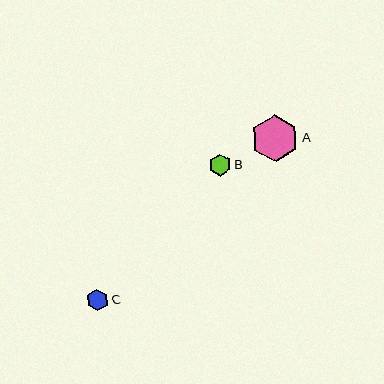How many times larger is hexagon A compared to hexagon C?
Hexagon A is approximately 2.2 times the size of hexagon C.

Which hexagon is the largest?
Hexagon A is the largest with a size of approximately 47 pixels.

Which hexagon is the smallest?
Hexagon C is the smallest with a size of approximately 21 pixels.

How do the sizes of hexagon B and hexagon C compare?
Hexagon B and hexagon C are approximately the same size.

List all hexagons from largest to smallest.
From largest to smallest: A, B, C.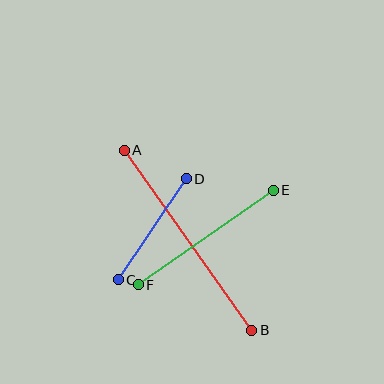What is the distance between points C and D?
The distance is approximately 122 pixels.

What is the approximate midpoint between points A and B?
The midpoint is at approximately (188, 240) pixels.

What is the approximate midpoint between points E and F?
The midpoint is at approximately (206, 237) pixels.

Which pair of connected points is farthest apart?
Points A and B are farthest apart.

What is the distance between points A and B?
The distance is approximately 220 pixels.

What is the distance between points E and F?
The distance is approximately 165 pixels.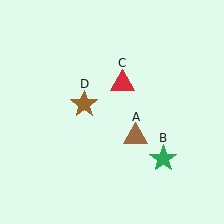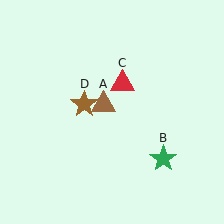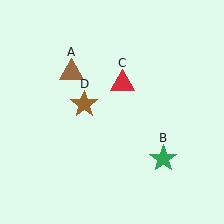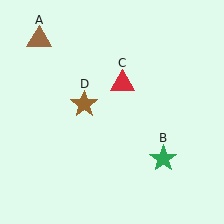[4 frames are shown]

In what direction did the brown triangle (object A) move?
The brown triangle (object A) moved up and to the left.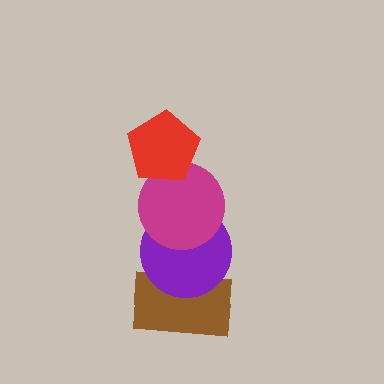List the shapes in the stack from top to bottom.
From top to bottom: the red pentagon, the magenta circle, the purple circle, the brown rectangle.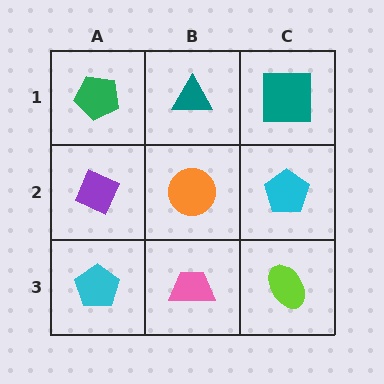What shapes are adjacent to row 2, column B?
A teal triangle (row 1, column B), a pink trapezoid (row 3, column B), a purple diamond (row 2, column A), a cyan pentagon (row 2, column C).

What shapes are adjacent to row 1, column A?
A purple diamond (row 2, column A), a teal triangle (row 1, column B).